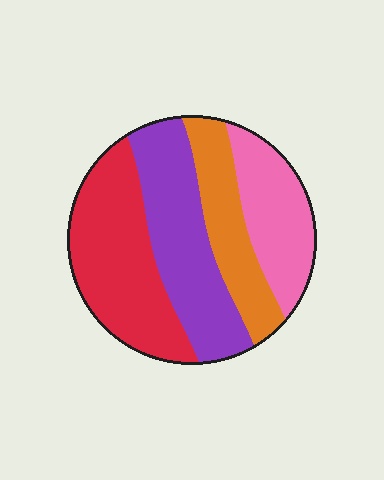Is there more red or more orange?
Red.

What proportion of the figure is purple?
Purple covers about 30% of the figure.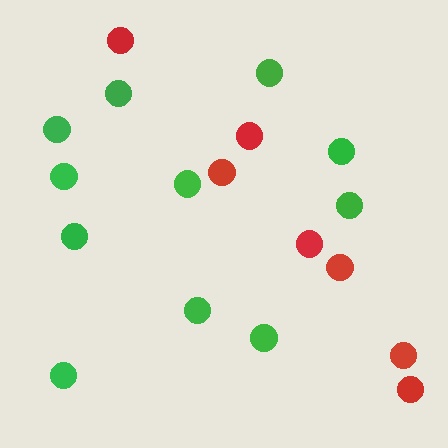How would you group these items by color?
There are 2 groups: one group of red circles (7) and one group of green circles (11).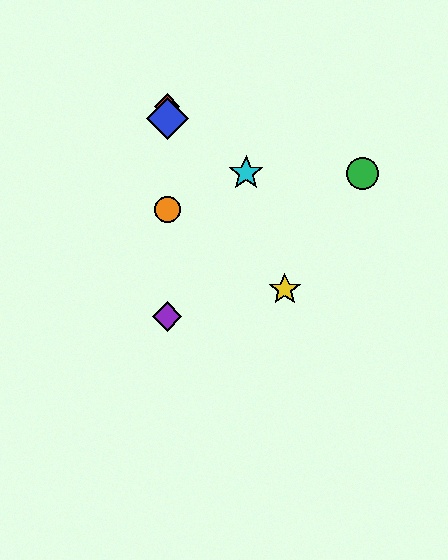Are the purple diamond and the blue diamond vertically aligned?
Yes, both are at x≈167.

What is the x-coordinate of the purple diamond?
The purple diamond is at x≈167.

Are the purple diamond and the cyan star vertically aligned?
No, the purple diamond is at x≈167 and the cyan star is at x≈246.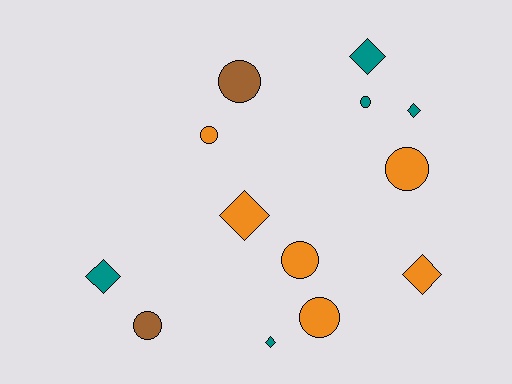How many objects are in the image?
There are 13 objects.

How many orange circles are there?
There are 4 orange circles.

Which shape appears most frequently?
Circle, with 7 objects.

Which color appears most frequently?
Orange, with 6 objects.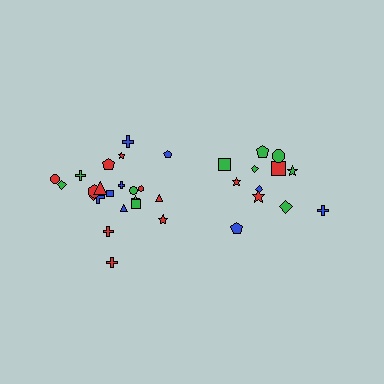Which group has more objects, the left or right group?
The left group.